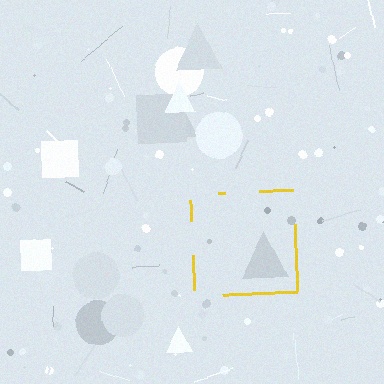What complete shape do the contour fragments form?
The contour fragments form a square.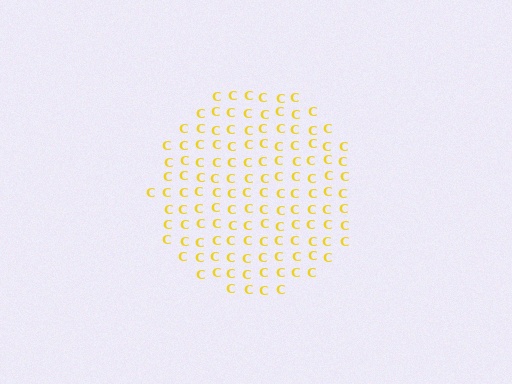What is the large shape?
The large shape is a circle.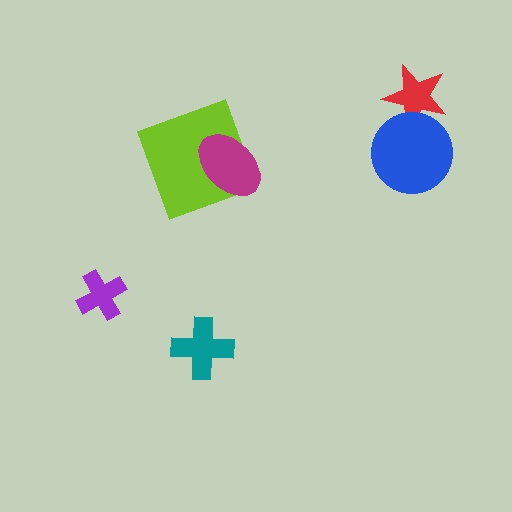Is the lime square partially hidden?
Yes, it is partially covered by another shape.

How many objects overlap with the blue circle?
1 object overlaps with the blue circle.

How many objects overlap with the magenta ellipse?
1 object overlaps with the magenta ellipse.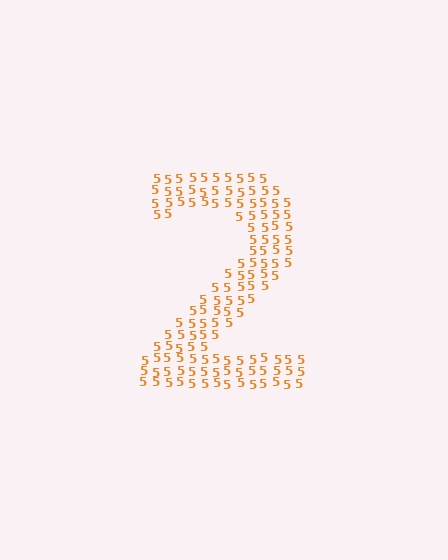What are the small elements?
The small elements are digit 5's.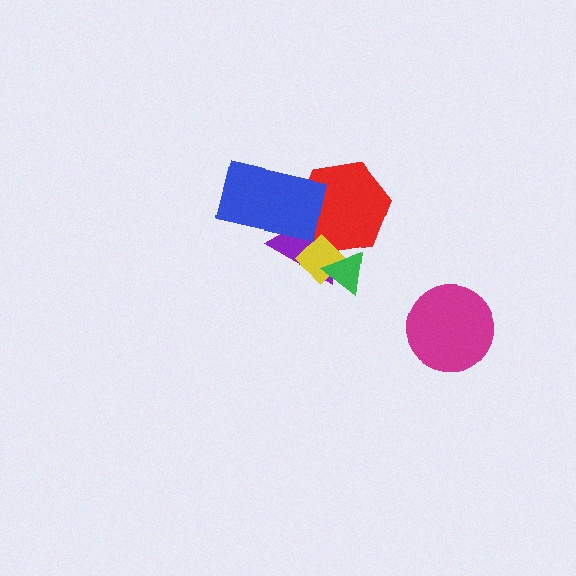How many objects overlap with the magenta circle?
0 objects overlap with the magenta circle.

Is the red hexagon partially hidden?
Yes, it is partially covered by another shape.